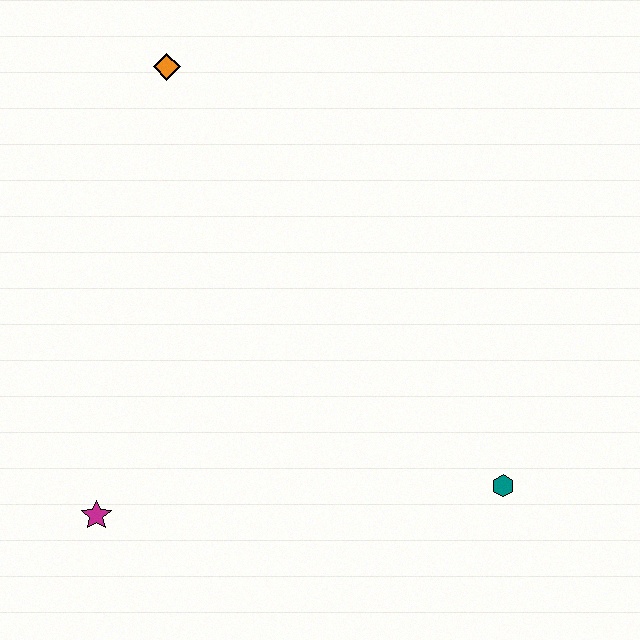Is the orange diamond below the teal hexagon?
No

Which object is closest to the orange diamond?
The magenta star is closest to the orange diamond.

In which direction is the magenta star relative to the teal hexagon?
The magenta star is to the left of the teal hexagon.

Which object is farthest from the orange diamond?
The teal hexagon is farthest from the orange diamond.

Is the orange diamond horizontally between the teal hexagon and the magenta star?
Yes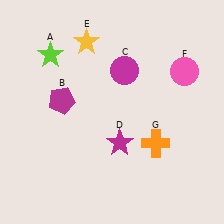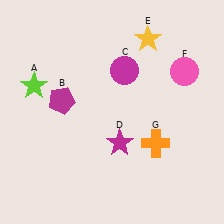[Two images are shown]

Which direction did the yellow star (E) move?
The yellow star (E) moved right.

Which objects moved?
The objects that moved are: the lime star (A), the yellow star (E).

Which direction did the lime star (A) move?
The lime star (A) moved down.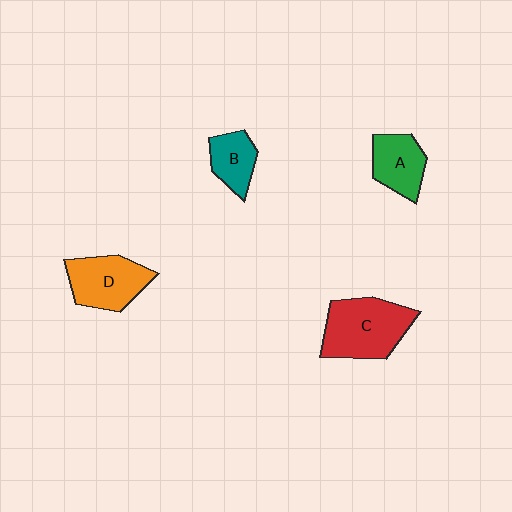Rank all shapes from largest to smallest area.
From largest to smallest: C (red), D (orange), A (green), B (teal).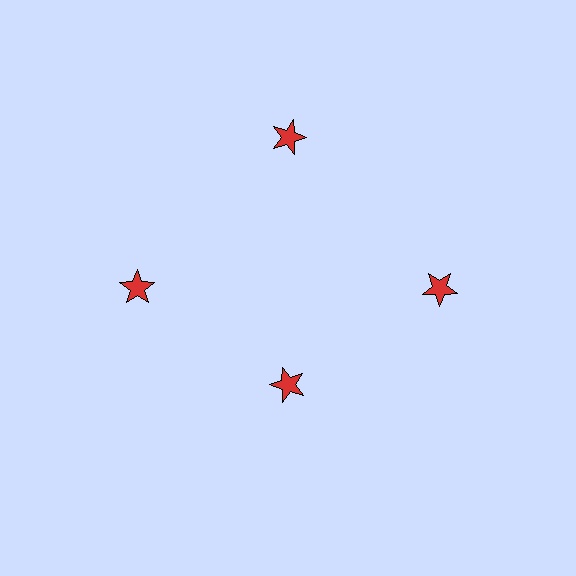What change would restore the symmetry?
The symmetry would be restored by moving it outward, back onto the ring so that all 4 stars sit at equal angles and equal distance from the center.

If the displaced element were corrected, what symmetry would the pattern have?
It would have 4-fold rotational symmetry — the pattern would map onto itself every 90 degrees.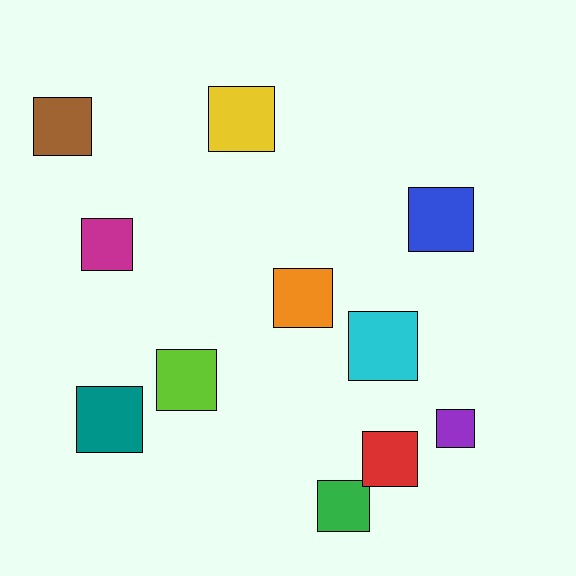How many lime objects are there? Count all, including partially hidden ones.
There is 1 lime object.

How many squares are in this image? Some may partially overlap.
There are 11 squares.